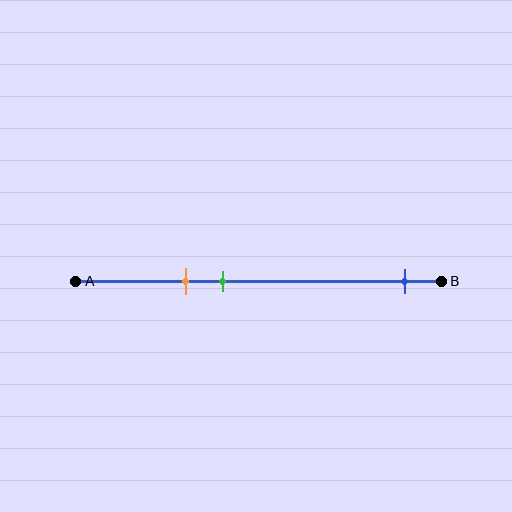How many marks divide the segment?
There are 3 marks dividing the segment.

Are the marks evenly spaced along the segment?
No, the marks are not evenly spaced.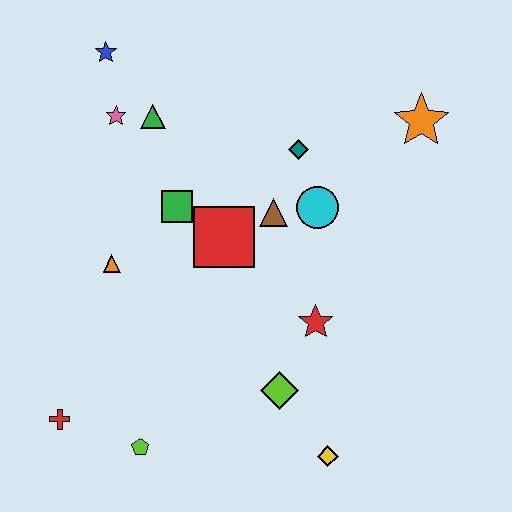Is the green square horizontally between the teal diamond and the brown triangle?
No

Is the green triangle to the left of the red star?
Yes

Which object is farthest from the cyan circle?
The red cross is farthest from the cyan circle.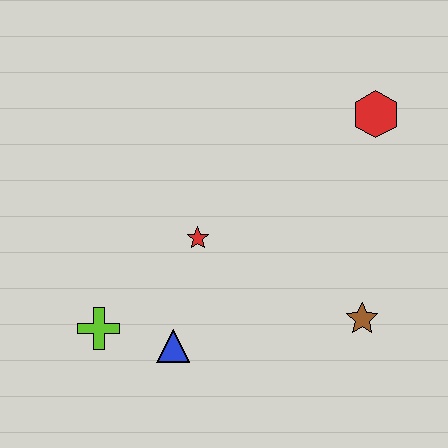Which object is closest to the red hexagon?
The brown star is closest to the red hexagon.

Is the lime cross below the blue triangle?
No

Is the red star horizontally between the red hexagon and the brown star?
No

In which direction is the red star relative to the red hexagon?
The red star is to the left of the red hexagon.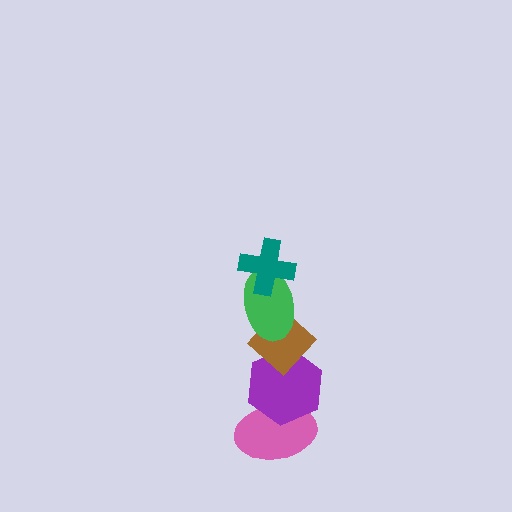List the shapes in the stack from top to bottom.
From top to bottom: the teal cross, the green ellipse, the brown diamond, the purple hexagon, the pink ellipse.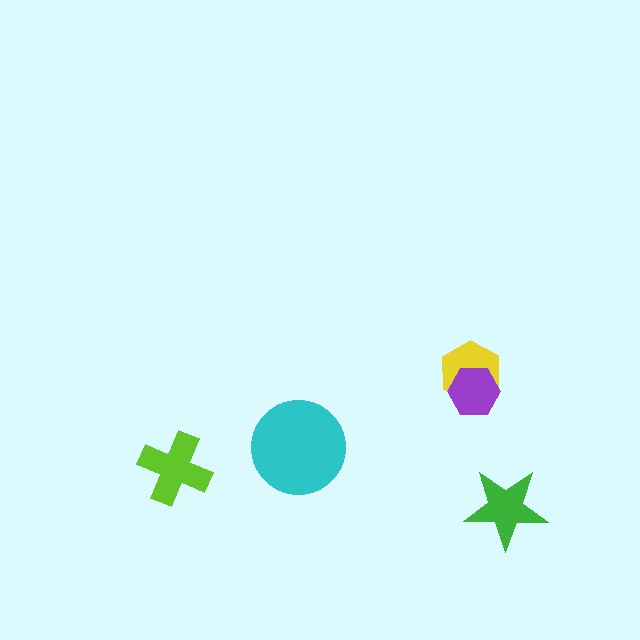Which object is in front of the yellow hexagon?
The purple hexagon is in front of the yellow hexagon.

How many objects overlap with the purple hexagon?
1 object overlaps with the purple hexagon.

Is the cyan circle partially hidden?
No, no other shape covers it.